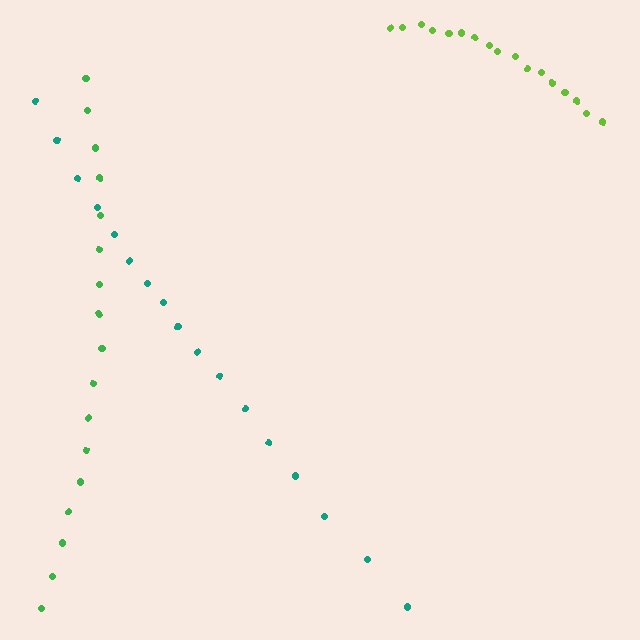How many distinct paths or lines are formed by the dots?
There are 3 distinct paths.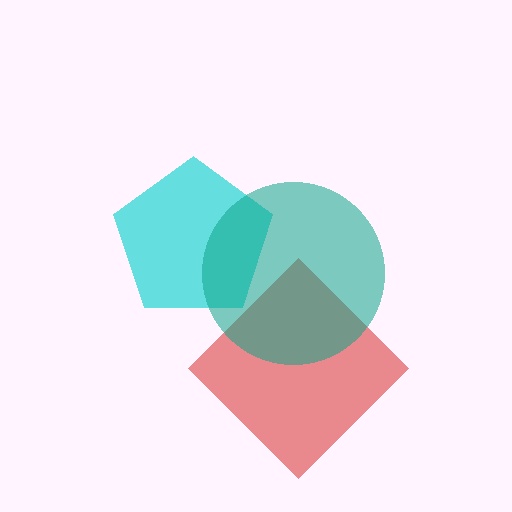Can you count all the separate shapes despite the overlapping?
Yes, there are 3 separate shapes.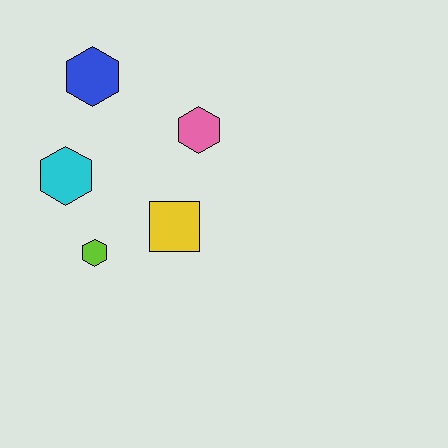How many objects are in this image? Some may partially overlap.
There are 5 objects.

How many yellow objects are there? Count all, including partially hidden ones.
There is 1 yellow object.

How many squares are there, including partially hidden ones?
There is 1 square.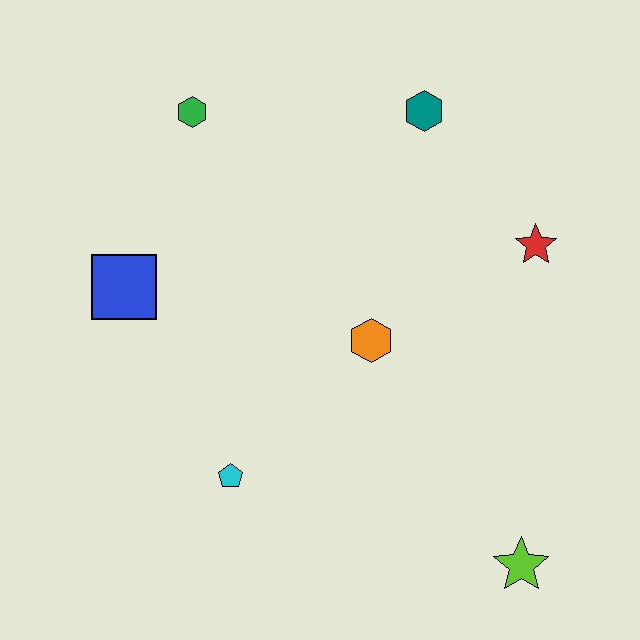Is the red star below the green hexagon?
Yes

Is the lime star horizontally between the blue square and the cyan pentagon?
No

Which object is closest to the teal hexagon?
The red star is closest to the teal hexagon.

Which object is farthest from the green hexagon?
The lime star is farthest from the green hexagon.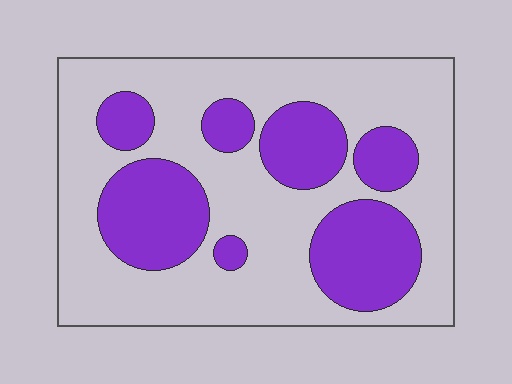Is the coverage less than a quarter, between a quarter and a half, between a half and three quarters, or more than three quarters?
Between a quarter and a half.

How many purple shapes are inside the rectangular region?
7.